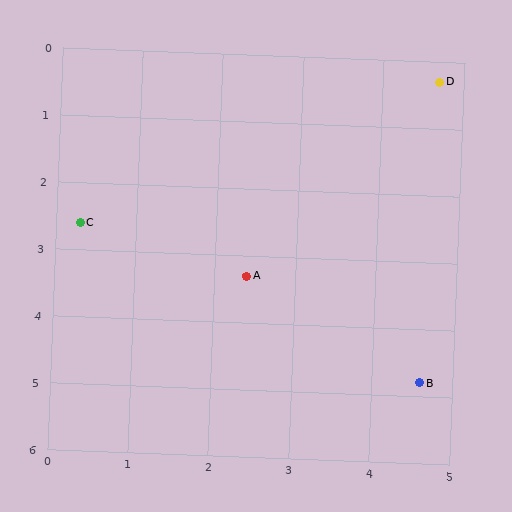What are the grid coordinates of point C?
Point C is at approximately (0.3, 2.6).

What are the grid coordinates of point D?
Point D is at approximately (4.7, 0.3).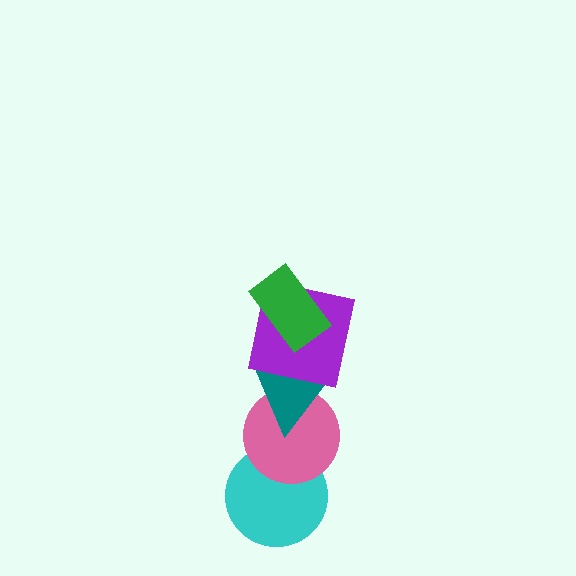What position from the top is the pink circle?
The pink circle is 4th from the top.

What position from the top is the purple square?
The purple square is 2nd from the top.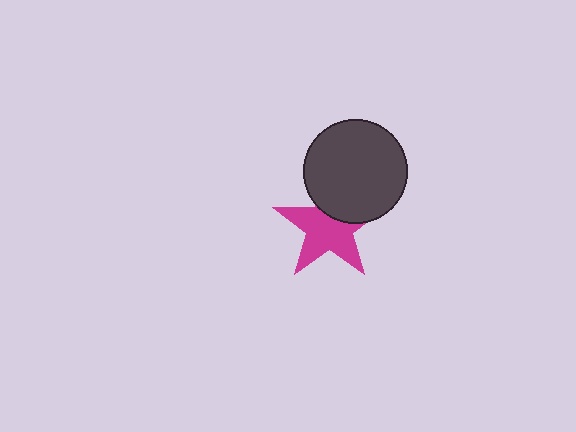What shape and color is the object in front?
The object in front is a dark gray circle.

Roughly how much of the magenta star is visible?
Most of it is visible (roughly 68%).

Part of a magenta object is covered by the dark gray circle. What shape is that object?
It is a star.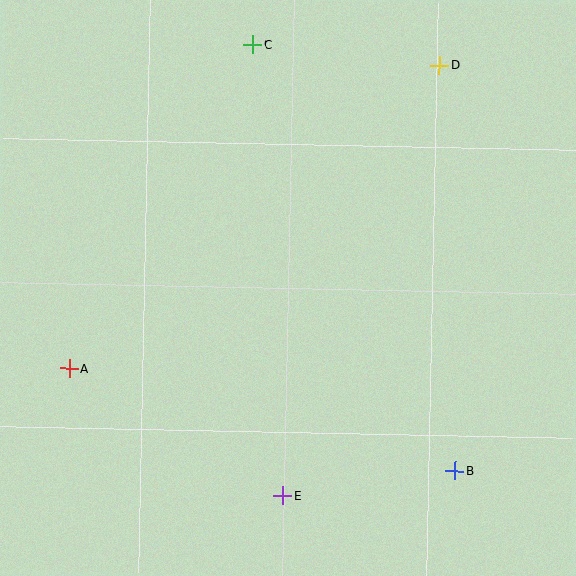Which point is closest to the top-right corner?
Point D is closest to the top-right corner.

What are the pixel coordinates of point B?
Point B is at (455, 471).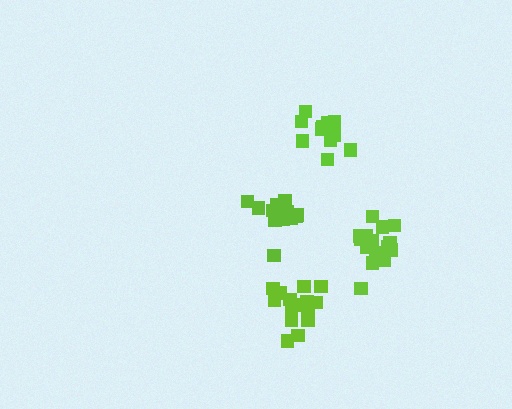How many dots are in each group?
Group 1: 12 dots, Group 2: 14 dots, Group 3: 16 dots, Group 4: 15 dots (57 total).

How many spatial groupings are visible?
There are 4 spatial groupings.